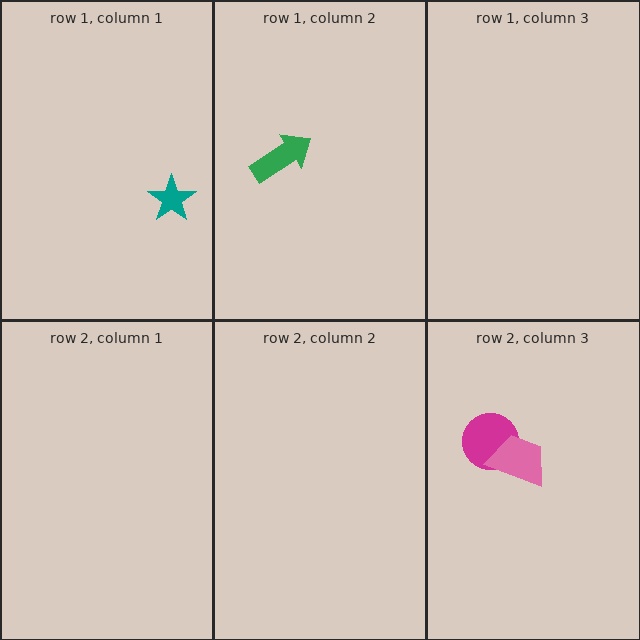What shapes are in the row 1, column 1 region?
The teal star.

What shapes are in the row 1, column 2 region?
The green arrow.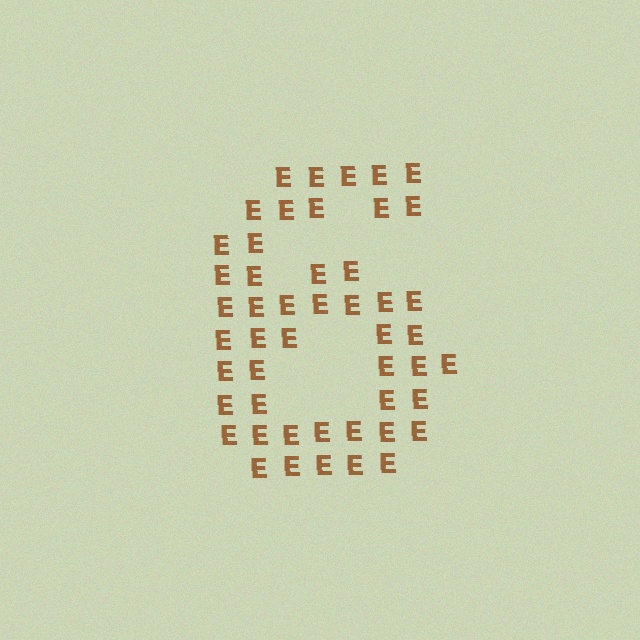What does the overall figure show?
The overall figure shows the digit 6.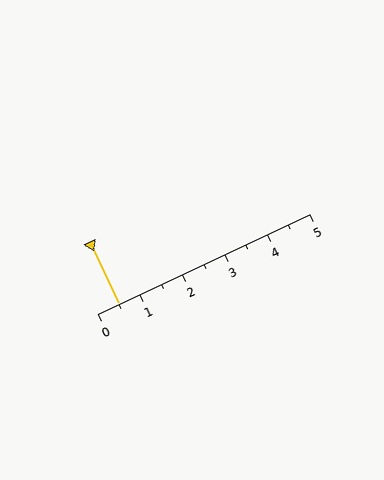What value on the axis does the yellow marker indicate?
The marker indicates approximately 0.5.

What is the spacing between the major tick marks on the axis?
The major ticks are spaced 1 apart.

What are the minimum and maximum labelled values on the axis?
The axis runs from 0 to 5.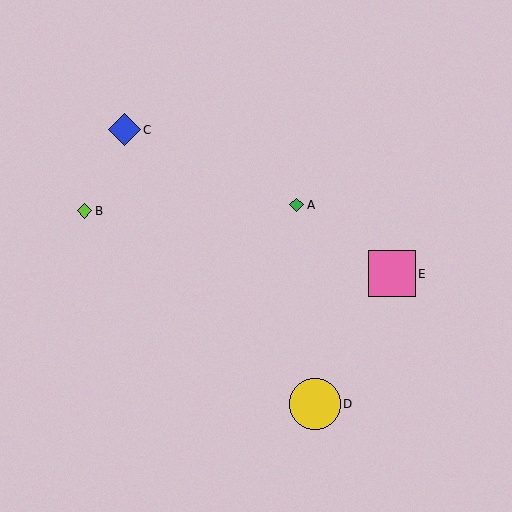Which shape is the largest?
The yellow circle (labeled D) is the largest.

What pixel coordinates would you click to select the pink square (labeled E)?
Click at (392, 274) to select the pink square E.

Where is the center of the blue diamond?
The center of the blue diamond is at (124, 130).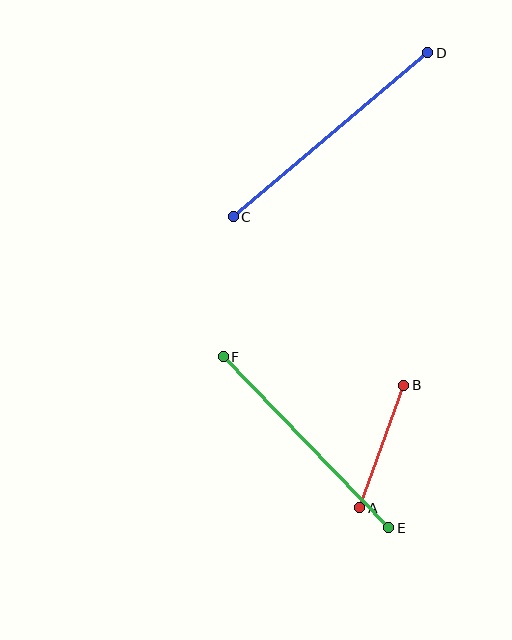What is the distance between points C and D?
The distance is approximately 254 pixels.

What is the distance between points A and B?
The distance is approximately 130 pixels.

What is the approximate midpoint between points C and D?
The midpoint is at approximately (331, 135) pixels.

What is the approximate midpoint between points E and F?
The midpoint is at approximately (306, 442) pixels.